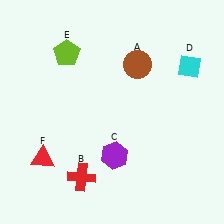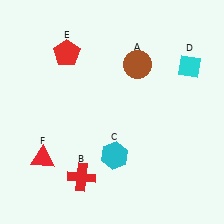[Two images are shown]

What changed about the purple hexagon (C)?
In Image 1, C is purple. In Image 2, it changed to cyan.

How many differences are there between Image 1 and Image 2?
There are 2 differences between the two images.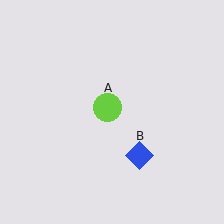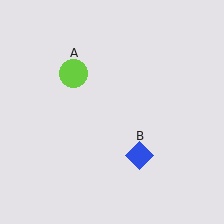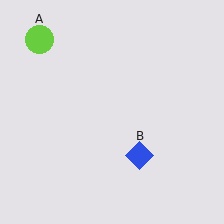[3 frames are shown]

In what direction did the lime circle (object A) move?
The lime circle (object A) moved up and to the left.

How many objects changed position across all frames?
1 object changed position: lime circle (object A).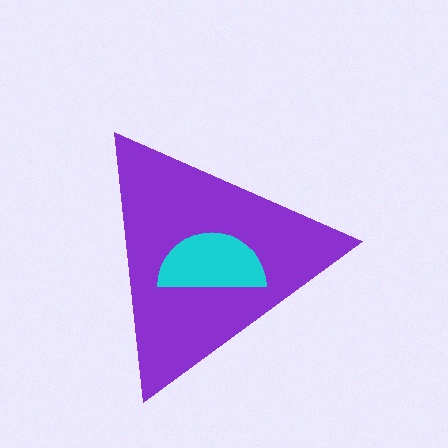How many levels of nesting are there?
2.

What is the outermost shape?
The purple triangle.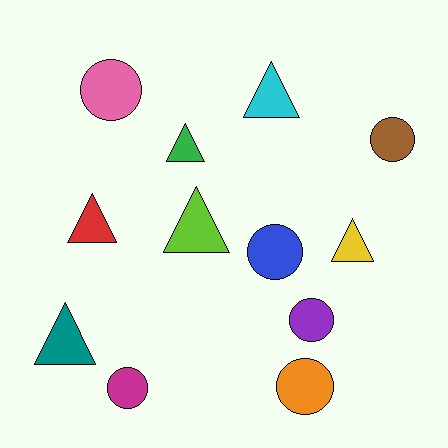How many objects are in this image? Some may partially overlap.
There are 12 objects.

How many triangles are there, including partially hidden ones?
There are 6 triangles.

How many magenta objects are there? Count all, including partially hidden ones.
There is 1 magenta object.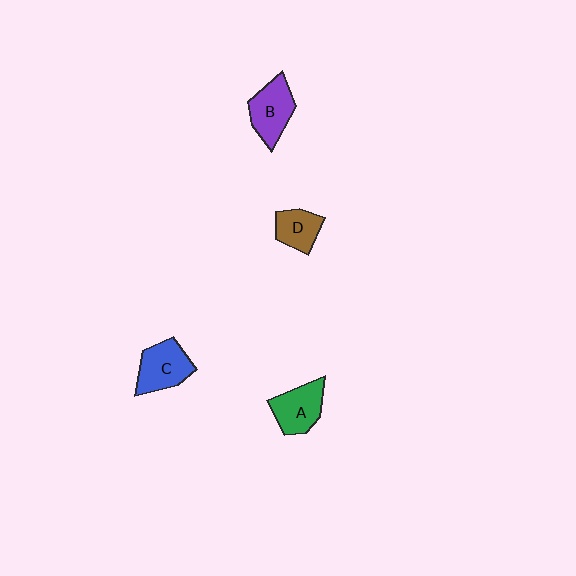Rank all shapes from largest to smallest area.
From largest to smallest: C (blue), B (purple), A (green), D (brown).